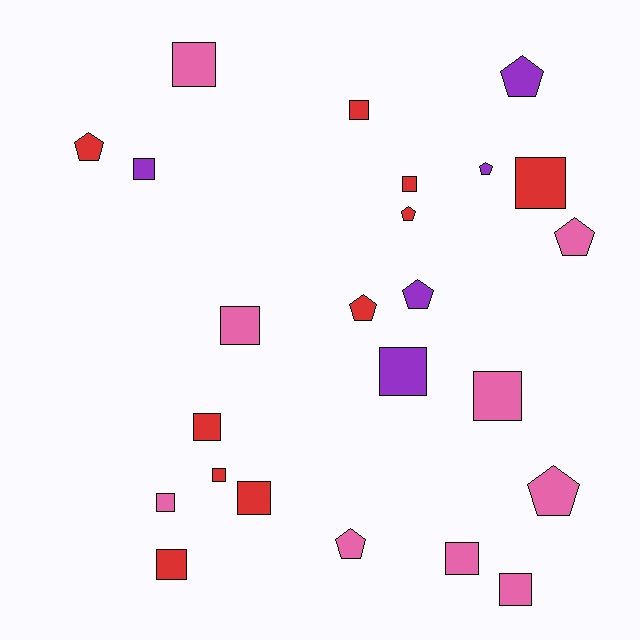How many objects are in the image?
There are 24 objects.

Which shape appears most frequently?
Square, with 15 objects.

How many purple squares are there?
There are 2 purple squares.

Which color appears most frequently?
Red, with 10 objects.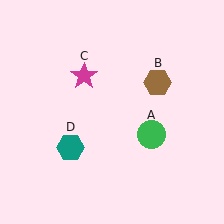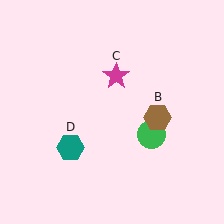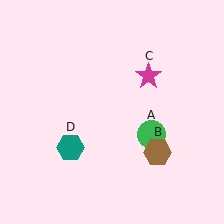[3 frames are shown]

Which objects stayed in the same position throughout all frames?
Green circle (object A) and teal hexagon (object D) remained stationary.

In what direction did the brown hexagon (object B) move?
The brown hexagon (object B) moved down.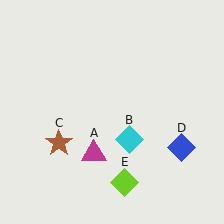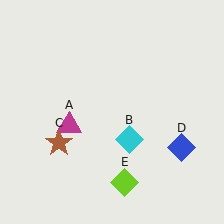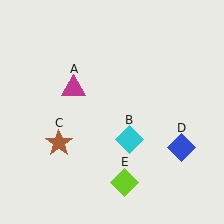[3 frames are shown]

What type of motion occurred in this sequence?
The magenta triangle (object A) rotated clockwise around the center of the scene.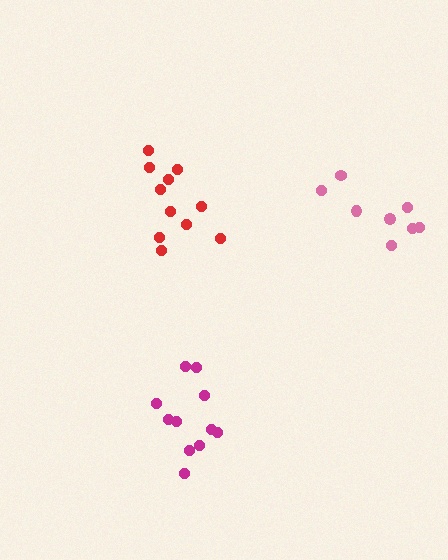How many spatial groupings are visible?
There are 3 spatial groupings.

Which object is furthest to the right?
The pink cluster is rightmost.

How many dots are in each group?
Group 1: 8 dots, Group 2: 11 dots, Group 3: 11 dots (30 total).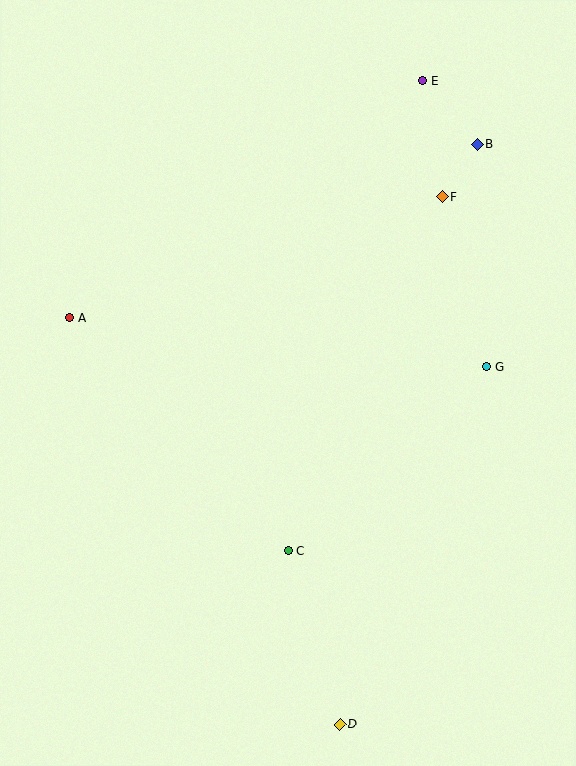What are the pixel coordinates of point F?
Point F is at (442, 196).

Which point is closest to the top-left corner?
Point A is closest to the top-left corner.